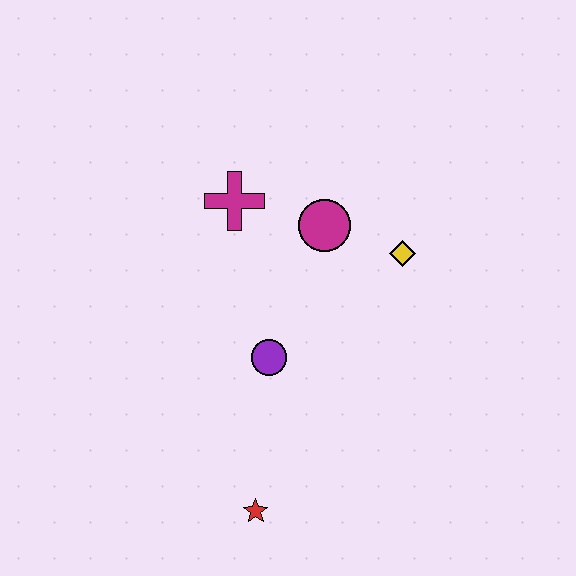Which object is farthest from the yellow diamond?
The red star is farthest from the yellow diamond.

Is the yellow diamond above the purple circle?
Yes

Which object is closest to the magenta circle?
The yellow diamond is closest to the magenta circle.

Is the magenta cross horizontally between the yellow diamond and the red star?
No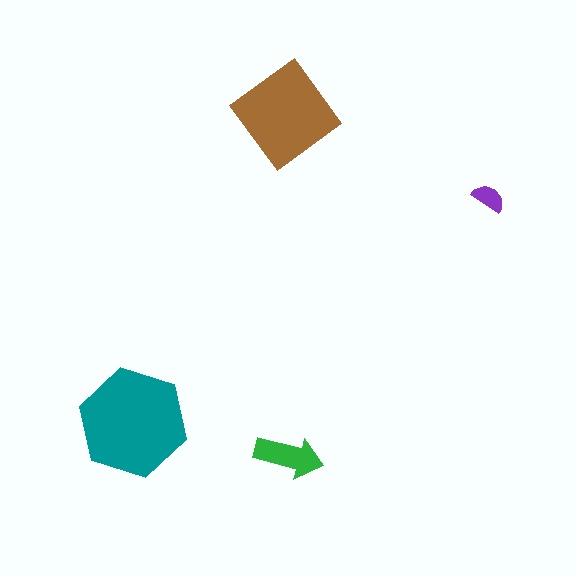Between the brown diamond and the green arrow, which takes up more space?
The brown diamond.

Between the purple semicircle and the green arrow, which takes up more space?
The green arrow.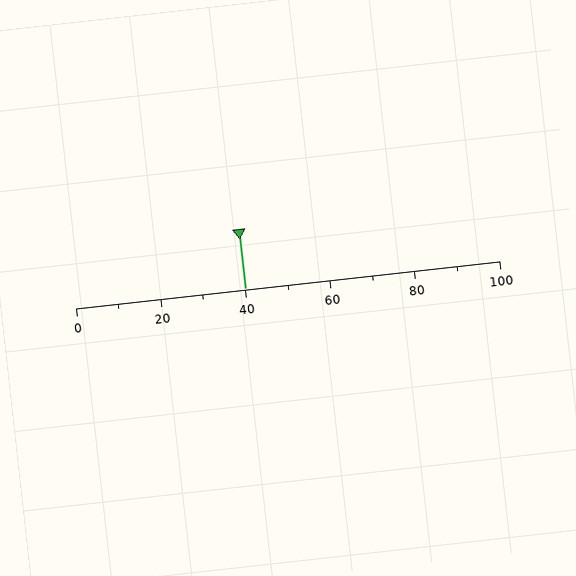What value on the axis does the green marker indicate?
The marker indicates approximately 40.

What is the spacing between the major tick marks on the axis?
The major ticks are spaced 20 apart.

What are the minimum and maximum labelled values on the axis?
The axis runs from 0 to 100.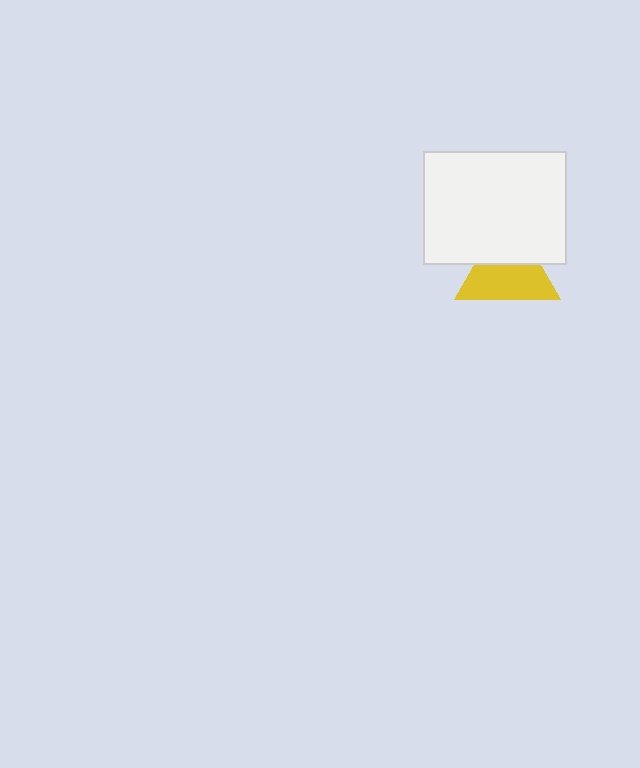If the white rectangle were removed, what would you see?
You would see the complete yellow triangle.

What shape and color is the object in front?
The object in front is a white rectangle.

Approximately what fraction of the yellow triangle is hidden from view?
Roughly 40% of the yellow triangle is hidden behind the white rectangle.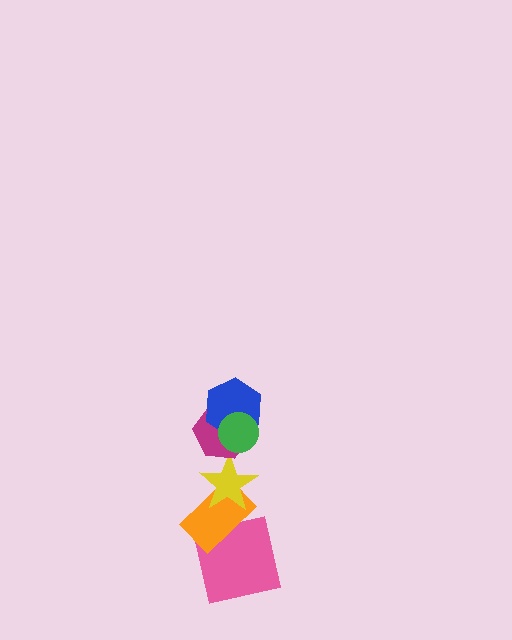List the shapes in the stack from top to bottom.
From top to bottom: the green circle, the blue hexagon, the magenta hexagon, the yellow star, the orange rectangle, the pink square.